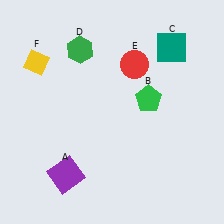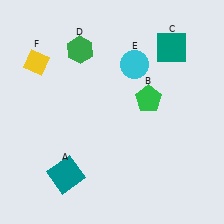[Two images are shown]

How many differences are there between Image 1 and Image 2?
There are 2 differences between the two images.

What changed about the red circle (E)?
In Image 1, E is red. In Image 2, it changed to cyan.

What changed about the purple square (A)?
In Image 1, A is purple. In Image 2, it changed to teal.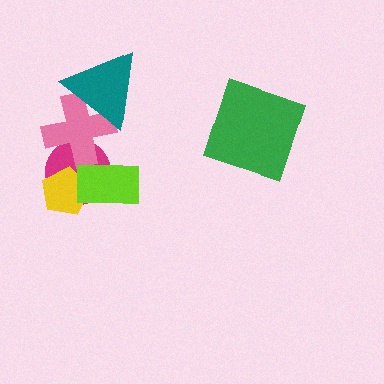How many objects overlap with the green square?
0 objects overlap with the green square.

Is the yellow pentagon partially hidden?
Yes, it is partially covered by another shape.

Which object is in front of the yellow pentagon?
The lime rectangle is in front of the yellow pentagon.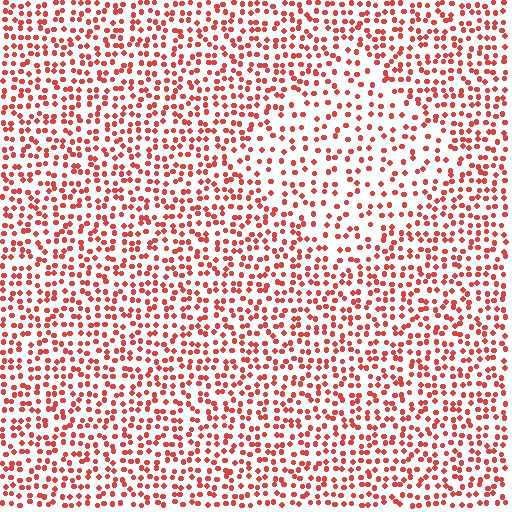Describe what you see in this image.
The image contains small red elements arranged at two different densities. A diamond-shaped region is visible where the elements are less densely packed than the surrounding area.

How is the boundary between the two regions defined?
The boundary is defined by a change in element density (approximately 1.7x ratio). All elements are the same color, size, and shape.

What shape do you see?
I see a diamond.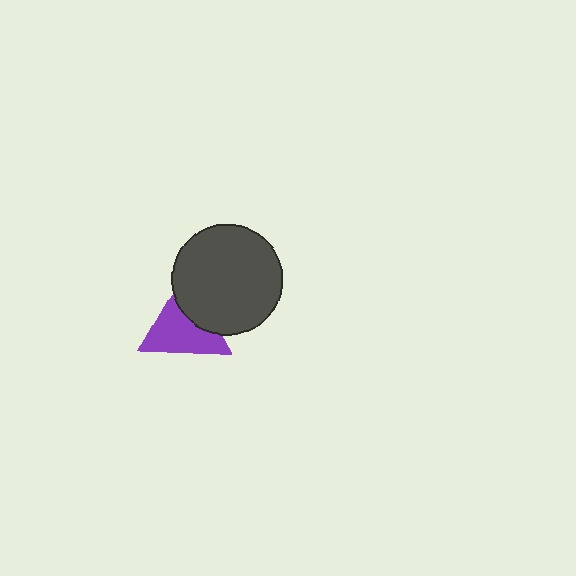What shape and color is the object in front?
The object in front is a dark gray circle.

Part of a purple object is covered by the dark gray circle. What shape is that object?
It is a triangle.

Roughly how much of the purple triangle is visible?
Most of it is visible (roughly 66%).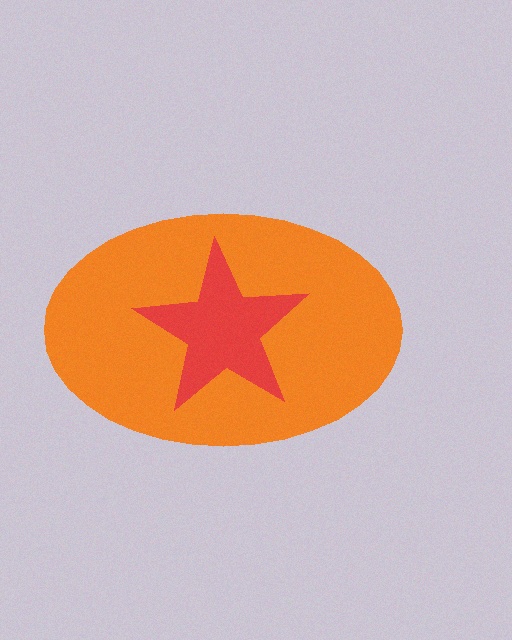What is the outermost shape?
The orange ellipse.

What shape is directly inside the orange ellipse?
The red star.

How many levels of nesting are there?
2.